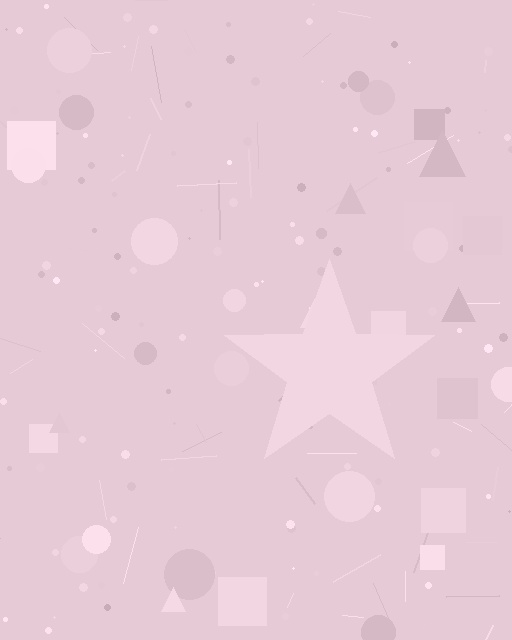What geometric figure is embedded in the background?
A star is embedded in the background.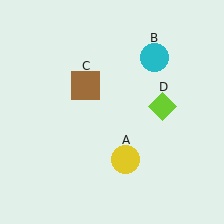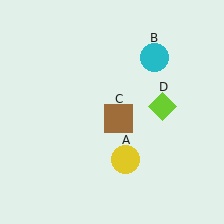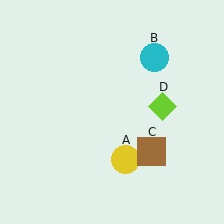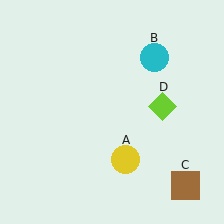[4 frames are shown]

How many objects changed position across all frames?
1 object changed position: brown square (object C).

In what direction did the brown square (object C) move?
The brown square (object C) moved down and to the right.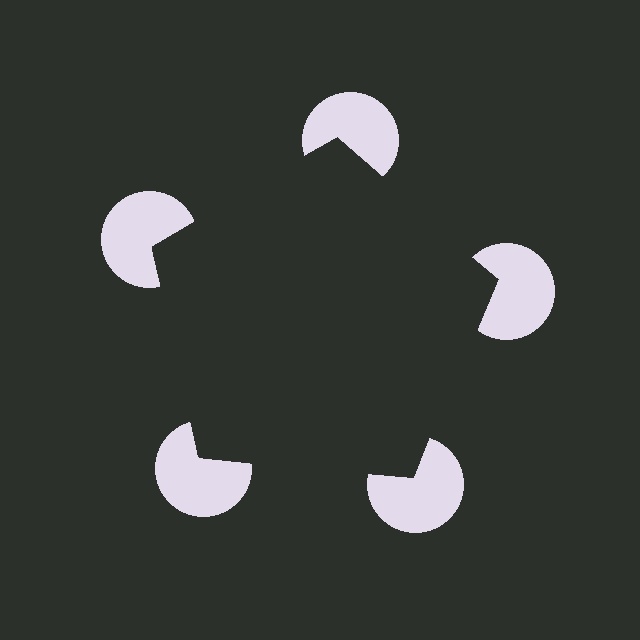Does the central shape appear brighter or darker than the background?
It typically appears slightly darker than the background, even though no actual brightness change is drawn.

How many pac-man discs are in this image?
There are 5 — one at each vertex of the illusory pentagon.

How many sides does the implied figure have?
5 sides.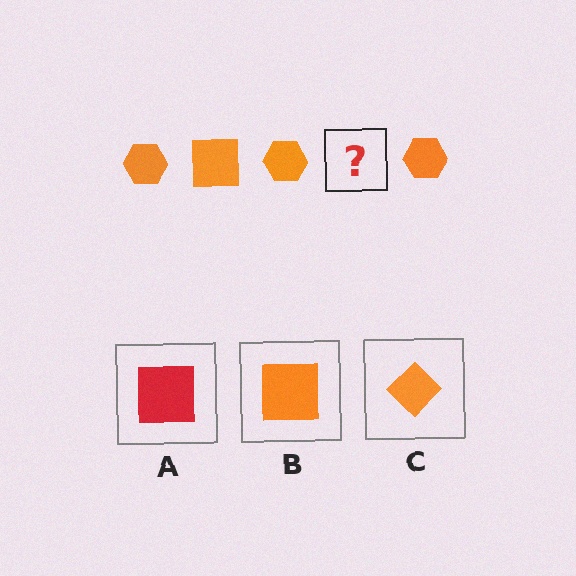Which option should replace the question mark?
Option B.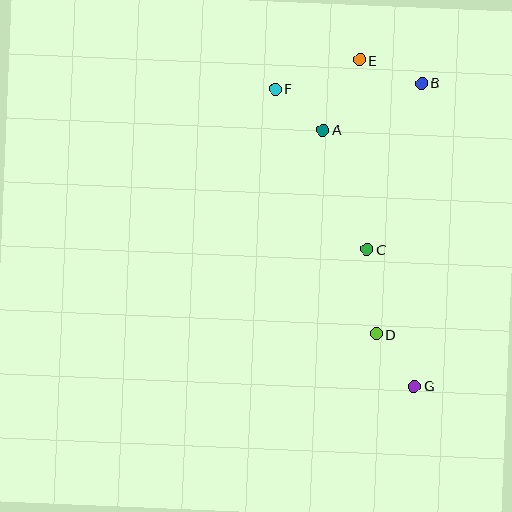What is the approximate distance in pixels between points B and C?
The distance between B and C is approximately 175 pixels.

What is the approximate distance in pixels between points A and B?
The distance between A and B is approximately 109 pixels.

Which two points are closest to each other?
Points A and F are closest to each other.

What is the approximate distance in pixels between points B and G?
The distance between B and G is approximately 303 pixels.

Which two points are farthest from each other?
Points E and G are farthest from each other.